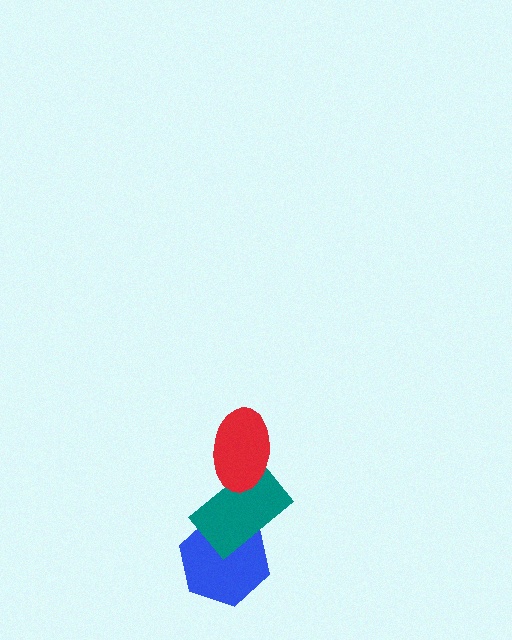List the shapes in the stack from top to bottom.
From top to bottom: the red ellipse, the teal rectangle, the blue hexagon.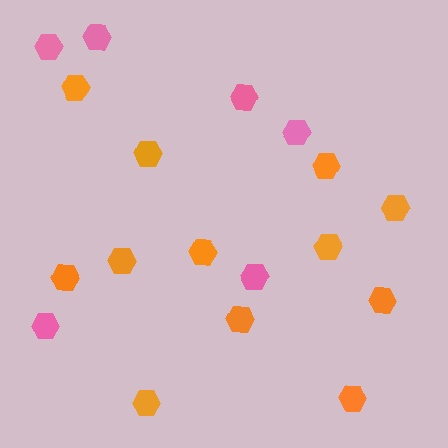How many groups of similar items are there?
There are 2 groups: one group of orange hexagons (12) and one group of pink hexagons (6).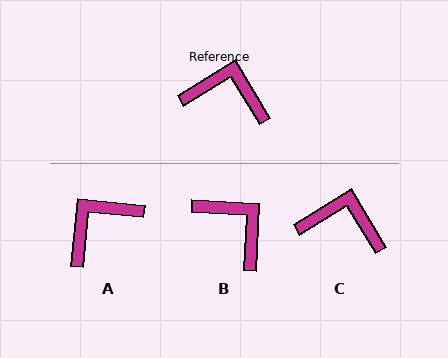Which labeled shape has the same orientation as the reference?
C.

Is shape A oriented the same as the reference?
No, it is off by about 53 degrees.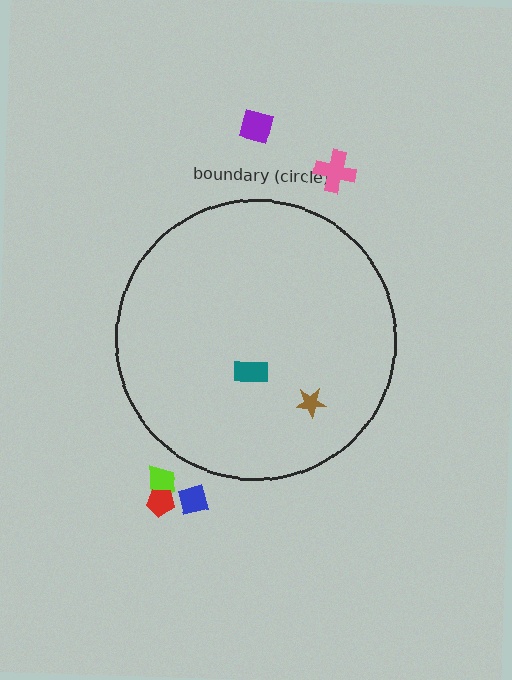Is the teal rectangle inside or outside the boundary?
Inside.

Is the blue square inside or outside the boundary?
Outside.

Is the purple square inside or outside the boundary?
Outside.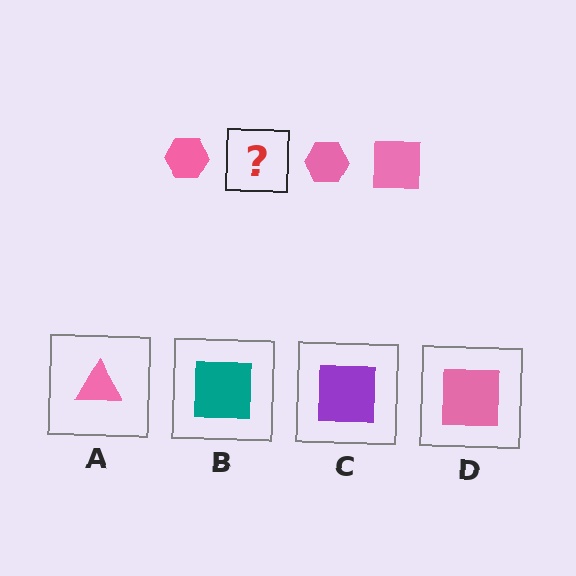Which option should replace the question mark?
Option D.